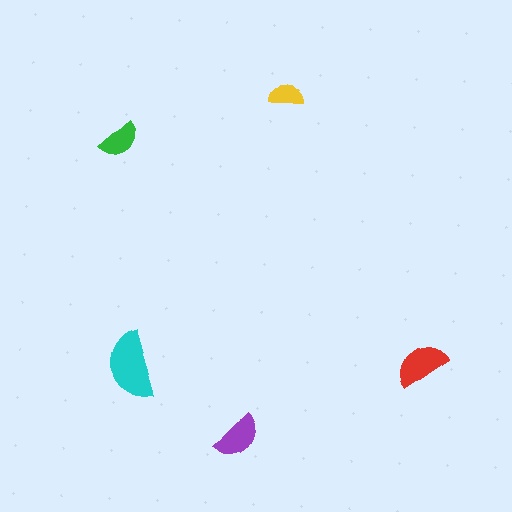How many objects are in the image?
There are 5 objects in the image.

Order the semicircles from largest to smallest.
the cyan one, the red one, the purple one, the green one, the yellow one.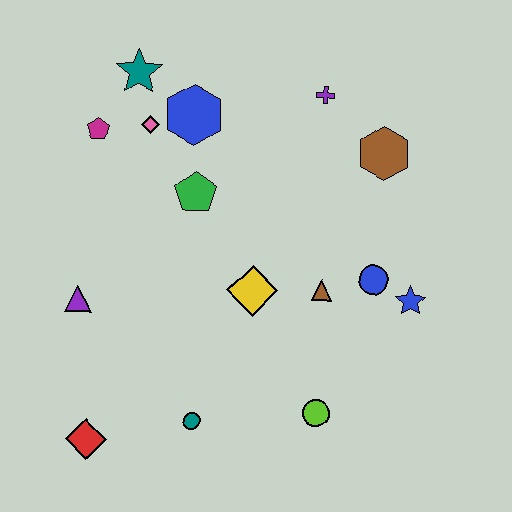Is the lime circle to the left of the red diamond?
No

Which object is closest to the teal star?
The pink diamond is closest to the teal star.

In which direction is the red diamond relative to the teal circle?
The red diamond is to the left of the teal circle.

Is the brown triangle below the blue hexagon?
Yes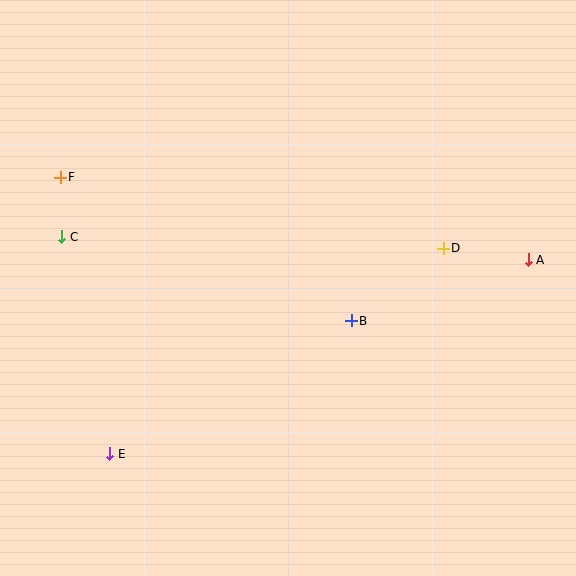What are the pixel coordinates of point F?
Point F is at (60, 177).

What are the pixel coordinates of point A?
Point A is at (528, 260).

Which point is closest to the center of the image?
Point B at (351, 321) is closest to the center.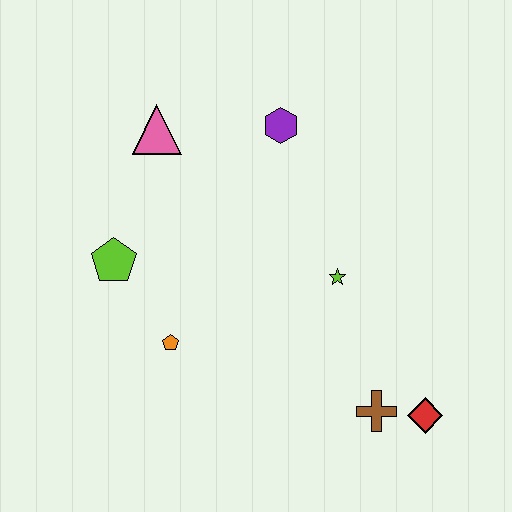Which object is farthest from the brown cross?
The pink triangle is farthest from the brown cross.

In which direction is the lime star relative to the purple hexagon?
The lime star is below the purple hexagon.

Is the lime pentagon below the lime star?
No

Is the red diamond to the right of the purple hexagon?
Yes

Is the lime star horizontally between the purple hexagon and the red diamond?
Yes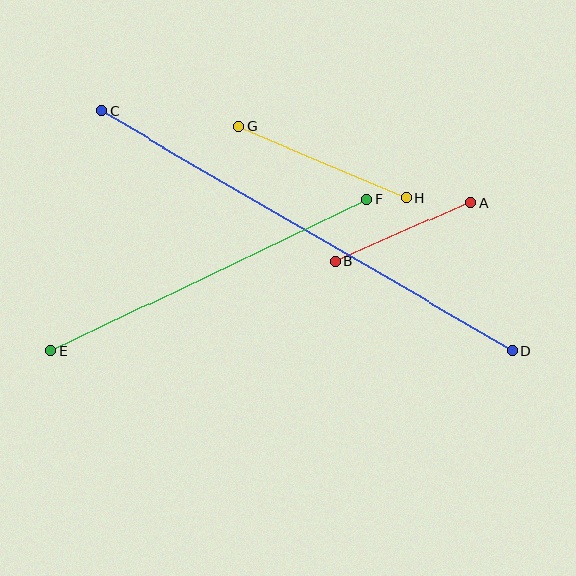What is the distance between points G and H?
The distance is approximately 183 pixels.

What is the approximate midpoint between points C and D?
The midpoint is at approximately (307, 231) pixels.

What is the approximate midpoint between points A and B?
The midpoint is at approximately (403, 232) pixels.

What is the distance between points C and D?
The distance is approximately 475 pixels.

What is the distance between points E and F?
The distance is approximately 351 pixels.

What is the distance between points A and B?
The distance is approximately 148 pixels.